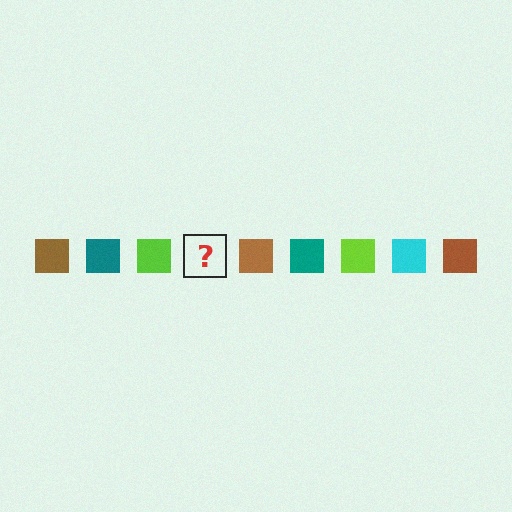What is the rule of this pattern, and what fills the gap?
The rule is that the pattern cycles through brown, teal, lime, cyan squares. The gap should be filled with a cyan square.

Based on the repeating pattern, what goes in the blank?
The blank should be a cyan square.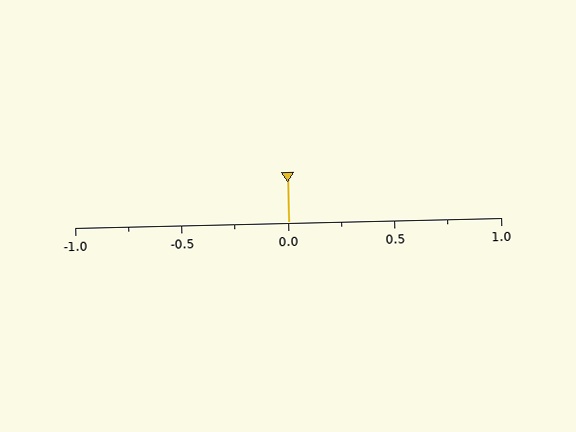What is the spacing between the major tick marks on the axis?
The major ticks are spaced 0.5 apart.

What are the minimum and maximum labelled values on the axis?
The axis runs from -1.0 to 1.0.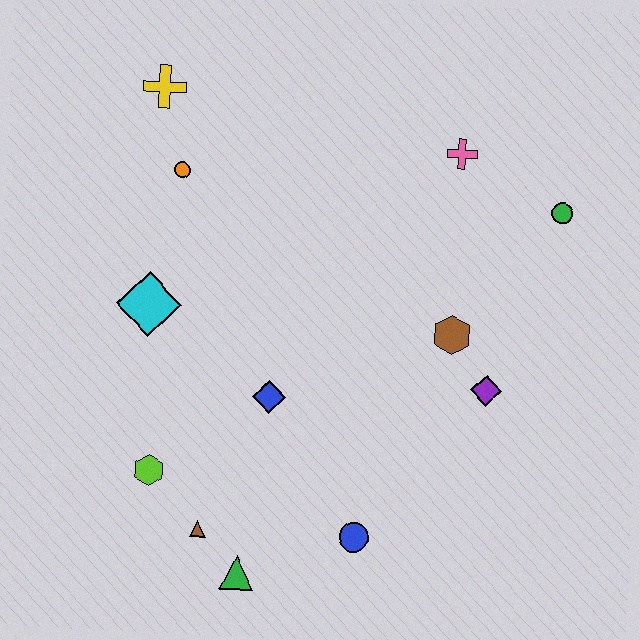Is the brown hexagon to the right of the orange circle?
Yes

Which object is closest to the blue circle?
The green triangle is closest to the blue circle.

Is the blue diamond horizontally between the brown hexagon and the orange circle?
Yes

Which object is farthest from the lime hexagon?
The green circle is farthest from the lime hexagon.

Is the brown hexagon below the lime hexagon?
No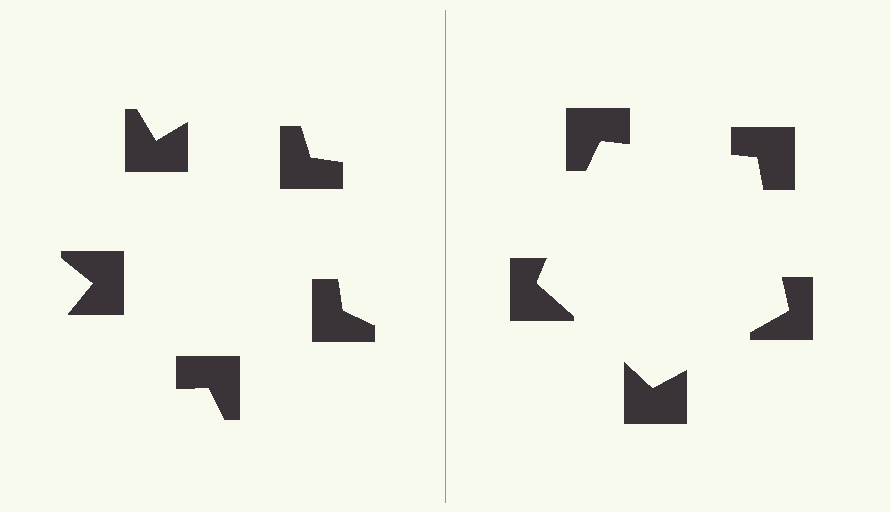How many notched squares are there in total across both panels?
10 — 5 on each side.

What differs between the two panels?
The notched squares are positioned identically on both sides; only the wedge orientations differ. On the right they align to a pentagon; on the left they are misaligned.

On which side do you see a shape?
An illusory pentagon appears on the right side. On the left side the wedge cuts are rotated, so no coherent shape forms.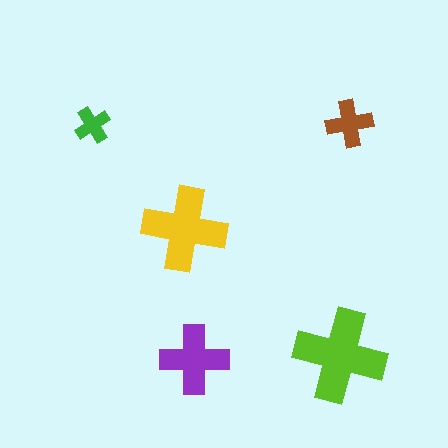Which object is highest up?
The brown cross is topmost.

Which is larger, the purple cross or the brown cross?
The purple one.